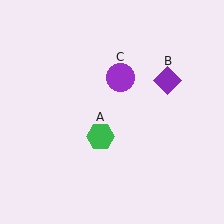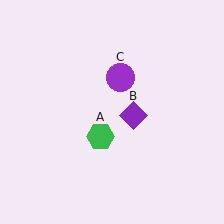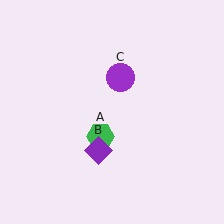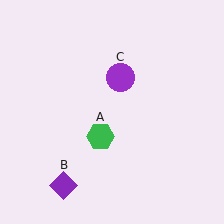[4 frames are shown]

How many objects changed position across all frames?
1 object changed position: purple diamond (object B).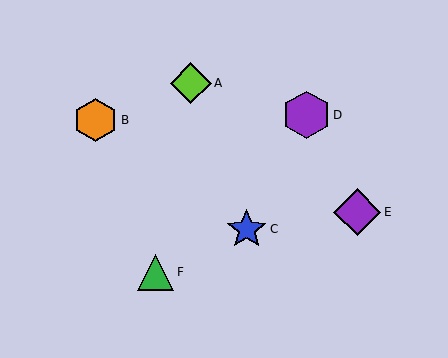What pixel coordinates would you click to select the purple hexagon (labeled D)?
Click at (306, 115) to select the purple hexagon D.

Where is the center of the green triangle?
The center of the green triangle is at (156, 272).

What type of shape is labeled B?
Shape B is an orange hexagon.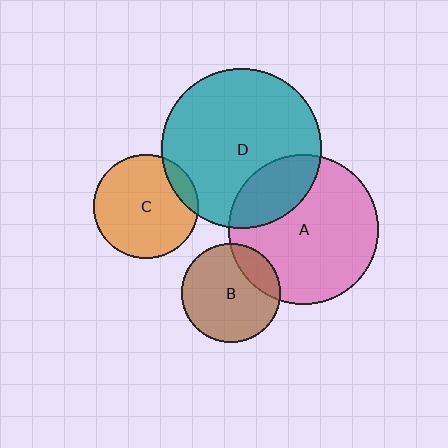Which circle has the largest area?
Circle D (teal).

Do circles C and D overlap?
Yes.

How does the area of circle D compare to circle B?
Approximately 2.6 times.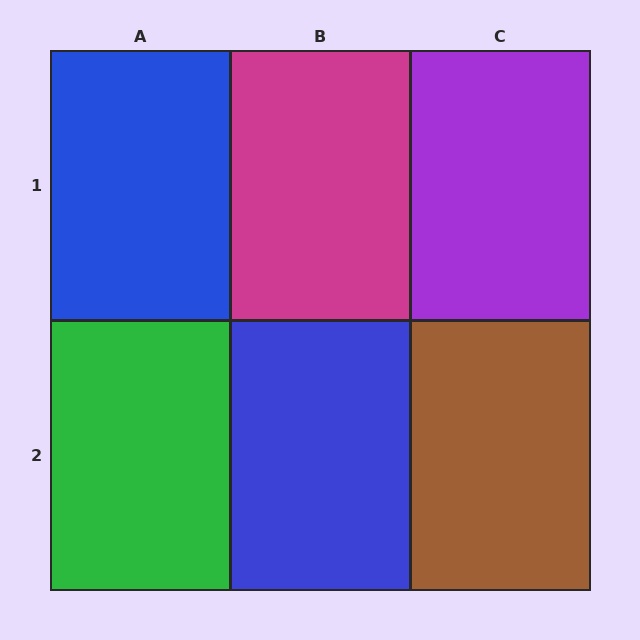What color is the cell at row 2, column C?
Brown.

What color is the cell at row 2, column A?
Green.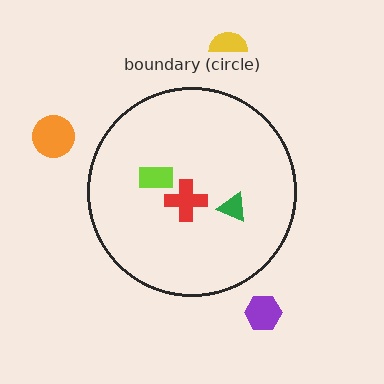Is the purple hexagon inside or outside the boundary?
Outside.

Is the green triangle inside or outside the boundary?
Inside.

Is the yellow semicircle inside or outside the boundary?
Outside.